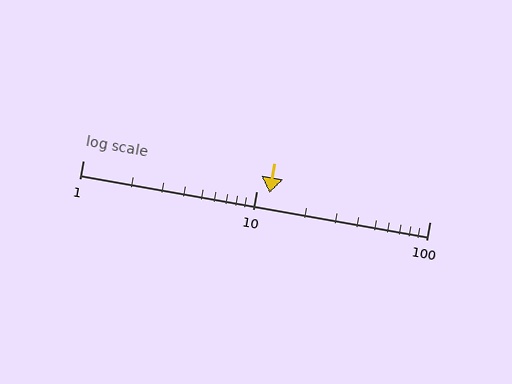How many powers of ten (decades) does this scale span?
The scale spans 2 decades, from 1 to 100.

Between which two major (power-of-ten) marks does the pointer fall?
The pointer is between 10 and 100.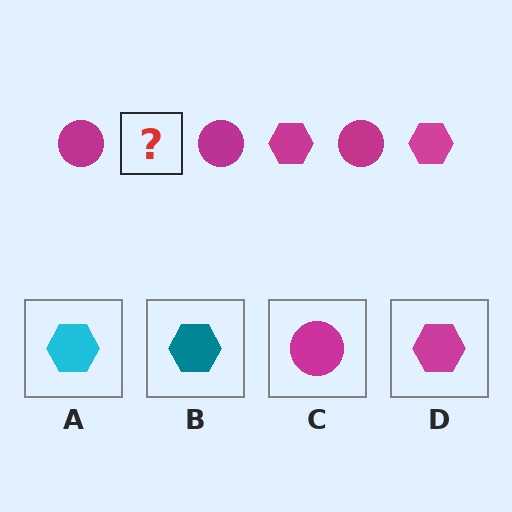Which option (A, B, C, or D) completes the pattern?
D.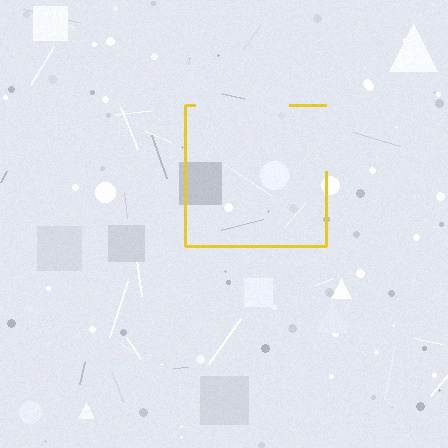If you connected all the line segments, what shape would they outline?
They would outline a square.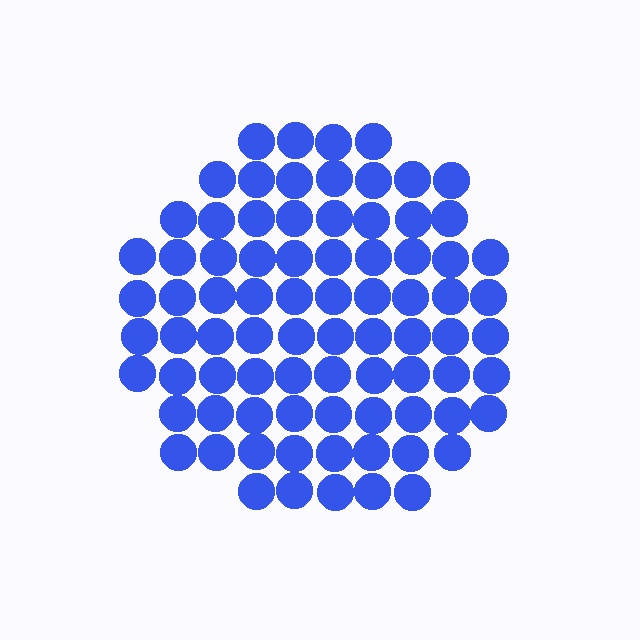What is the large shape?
The large shape is a circle.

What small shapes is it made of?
It is made of small circles.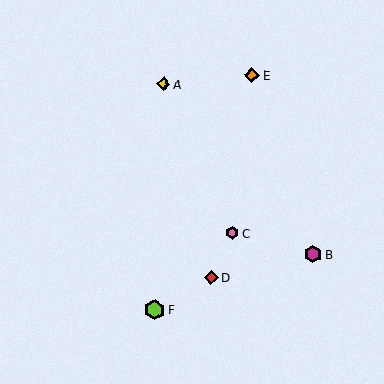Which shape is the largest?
The lime hexagon (labeled F) is the largest.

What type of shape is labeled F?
Shape F is a lime hexagon.